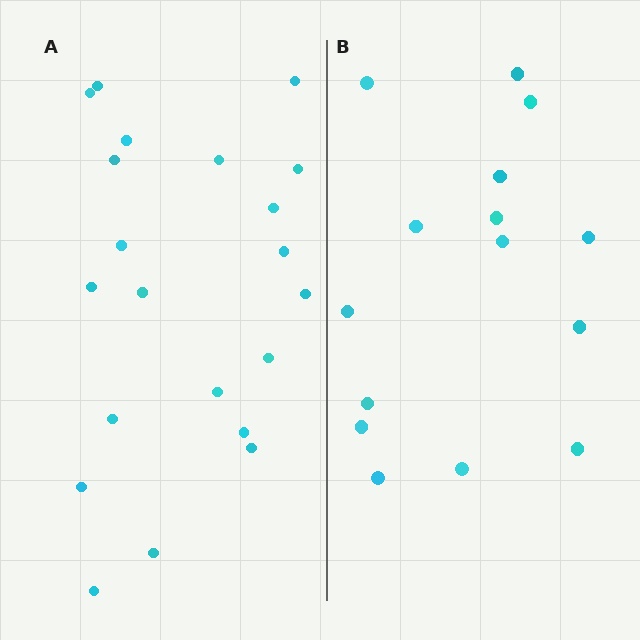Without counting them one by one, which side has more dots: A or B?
Region A (the left region) has more dots.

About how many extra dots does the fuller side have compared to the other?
Region A has about 6 more dots than region B.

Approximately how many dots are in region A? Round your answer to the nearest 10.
About 20 dots. (The exact count is 21, which rounds to 20.)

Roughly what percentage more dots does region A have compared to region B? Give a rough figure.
About 40% more.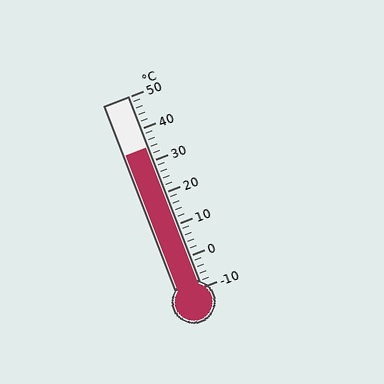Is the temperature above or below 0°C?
The temperature is above 0°C.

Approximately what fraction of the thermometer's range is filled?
The thermometer is filled to approximately 75% of its range.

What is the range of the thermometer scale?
The thermometer scale ranges from -10°C to 50°C.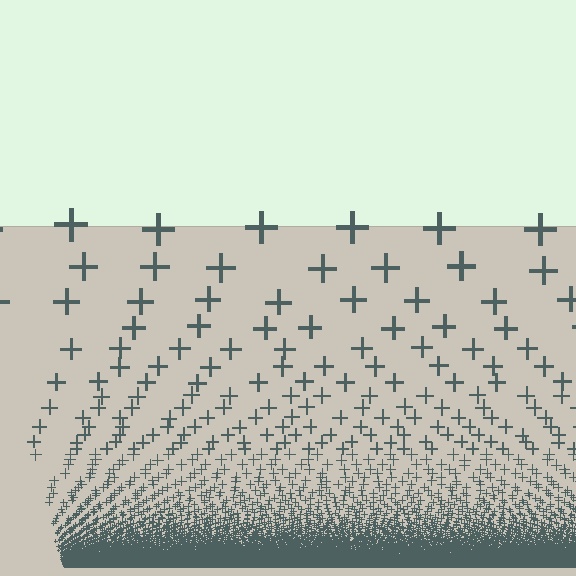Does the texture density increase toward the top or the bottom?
Density increases toward the bottom.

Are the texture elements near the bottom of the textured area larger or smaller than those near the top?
Smaller. The gradient is inverted — elements near the bottom are smaller and denser.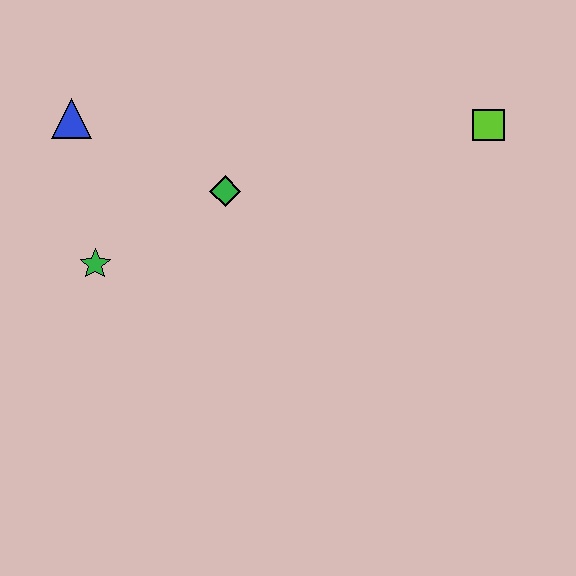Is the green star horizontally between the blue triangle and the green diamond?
Yes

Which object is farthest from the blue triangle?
The lime square is farthest from the blue triangle.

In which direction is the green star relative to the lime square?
The green star is to the left of the lime square.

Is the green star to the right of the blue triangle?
Yes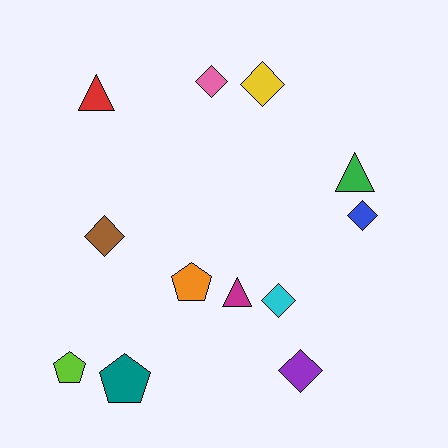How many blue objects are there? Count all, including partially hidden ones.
There is 1 blue object.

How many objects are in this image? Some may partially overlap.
There are 12 objects.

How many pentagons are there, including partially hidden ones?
There are 3 pentagons.